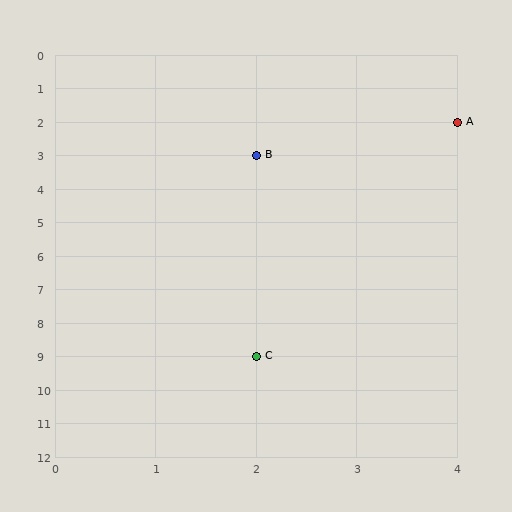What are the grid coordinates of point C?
Point C is at grid coordinates (2, 9).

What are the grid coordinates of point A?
Point A is at grid coordinates (4, 2).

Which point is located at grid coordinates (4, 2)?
Point A is at (4, 2).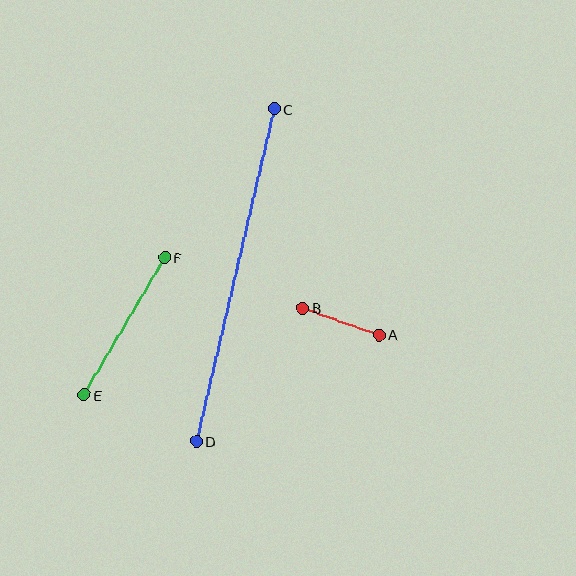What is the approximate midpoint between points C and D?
The midpoint is at approximately (235, 275) pixels.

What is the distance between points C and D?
The distance is approximately 342 pixels.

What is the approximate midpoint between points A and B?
The midpoint is at approximately (341, 321) pixels.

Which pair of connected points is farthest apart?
Points C and D are farthest apart.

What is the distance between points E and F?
The distance is approximately 159 pixels.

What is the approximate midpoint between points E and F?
The midpoint is at approximately (124, 326) pixels.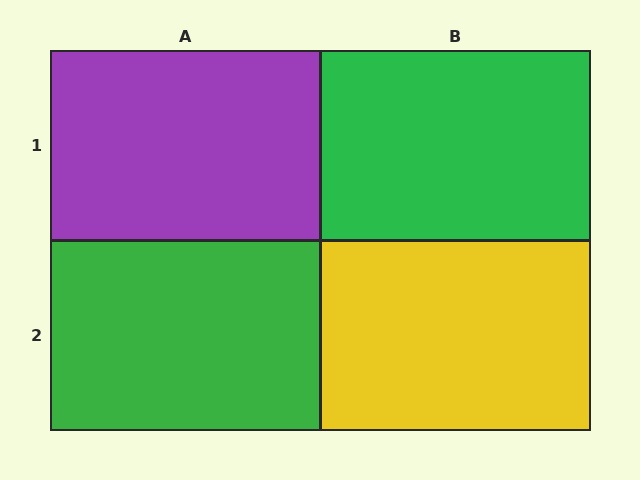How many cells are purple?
1 cell is purple.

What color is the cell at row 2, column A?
Green.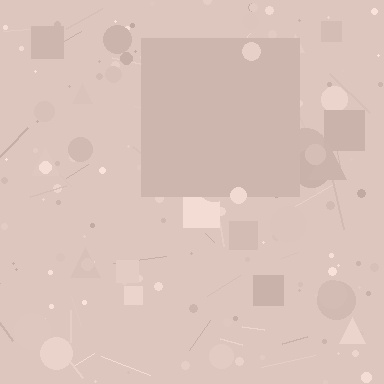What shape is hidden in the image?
A square is hidden in the image.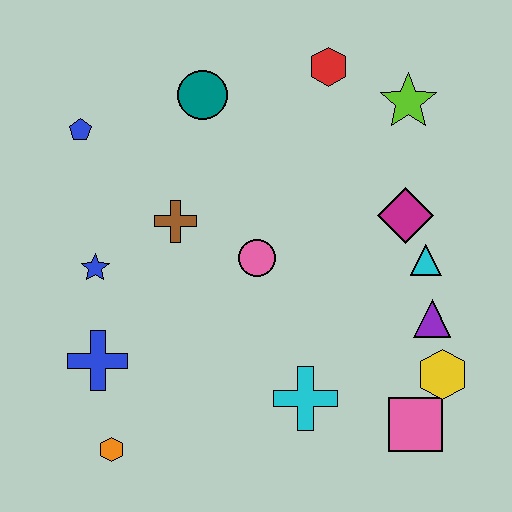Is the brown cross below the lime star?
Yes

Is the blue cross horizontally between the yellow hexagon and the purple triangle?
No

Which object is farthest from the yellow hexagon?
The blue pentagon is farthest from the yellow hexagon.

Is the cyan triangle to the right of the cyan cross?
Yes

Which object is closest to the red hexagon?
The lime star is closest to the red hexagon.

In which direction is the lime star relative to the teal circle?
The lime star is to the right of the teal circle.